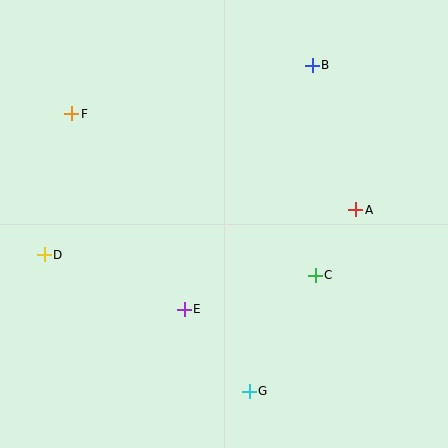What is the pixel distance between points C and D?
The distance between C and D is 272 pixels.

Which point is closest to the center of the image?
Point E at (184, 309) is closest to the center.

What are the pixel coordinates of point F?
Point F is at (72, 114).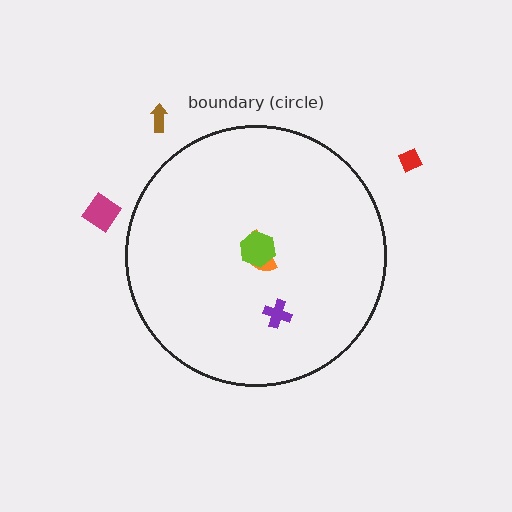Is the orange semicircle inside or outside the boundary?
Inside.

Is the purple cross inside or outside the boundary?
Inside.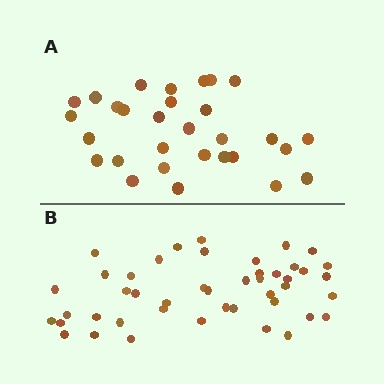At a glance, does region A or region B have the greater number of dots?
Region B (the bottom region) has more dots.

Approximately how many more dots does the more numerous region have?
Region B has approximately 15 more dots than region A.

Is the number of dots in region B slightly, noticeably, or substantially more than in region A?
Region B has substantially more. The ratio is roughly 1.5 to 1.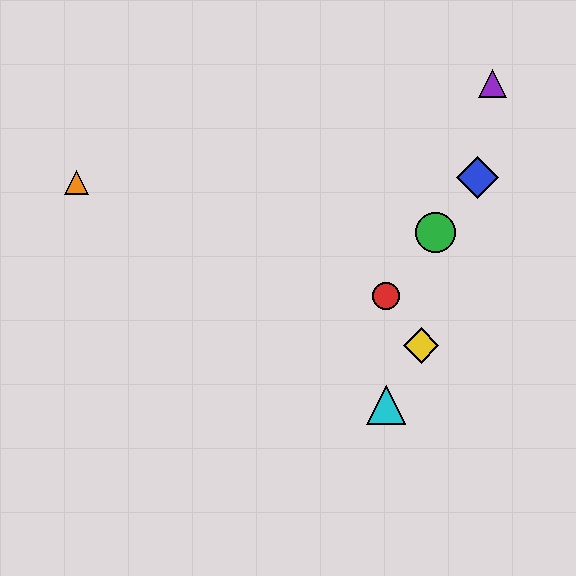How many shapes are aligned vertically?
2 shapes (the red circle, the cyan triangle) are aligned vertically.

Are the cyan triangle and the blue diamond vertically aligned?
No, the cyan triangle is at x≈386 and the blue diamond is at x≈477.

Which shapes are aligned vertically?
The red circle, the cyan triangle are aligned vertically.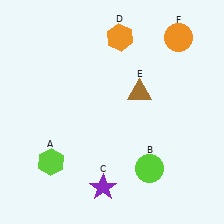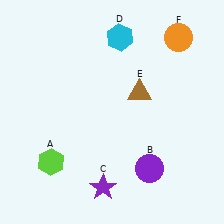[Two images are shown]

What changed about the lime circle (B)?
In Image 1, B is lime. In Image 2, it changed to purple.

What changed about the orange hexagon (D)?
In Image 1, D is orange. In Image 2, it changed to cyan.